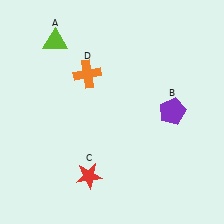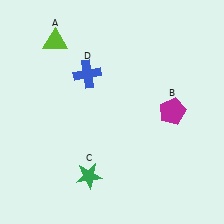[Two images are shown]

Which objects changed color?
B changed from purple to magenta. C changed from red to green. D changed from orange to blue.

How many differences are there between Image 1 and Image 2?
There are 3 differences between the two images.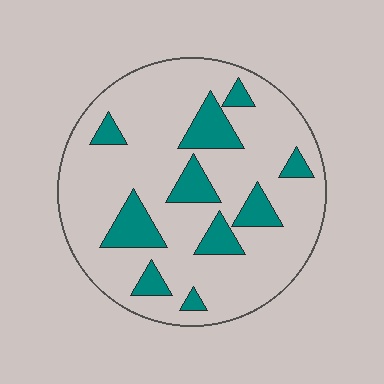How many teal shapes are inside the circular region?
10.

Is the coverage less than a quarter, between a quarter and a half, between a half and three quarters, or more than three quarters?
Less than a quarter.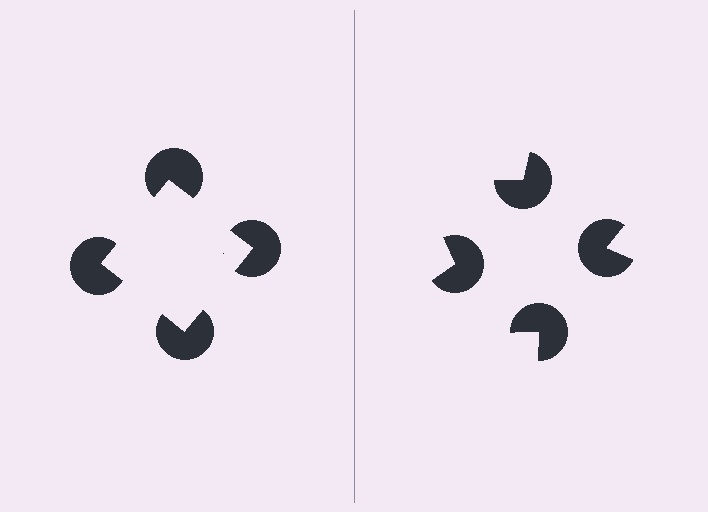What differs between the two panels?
The pac-man discs are positioned identically on both sides; only the wedge orientations differ. On the left they align to a square; on the right they are misaligned.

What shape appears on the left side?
An illusory square.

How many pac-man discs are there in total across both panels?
8 — 4 on each side.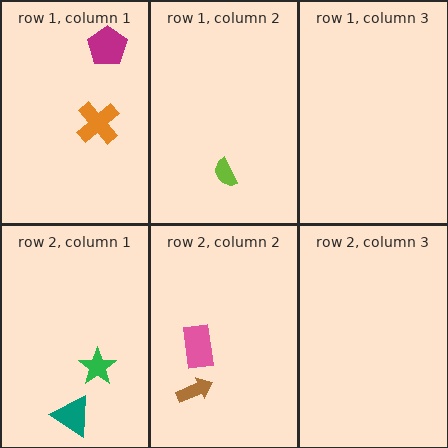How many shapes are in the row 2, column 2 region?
2.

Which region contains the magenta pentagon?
The row 1, column 1 region.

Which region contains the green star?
The row 2, column 1 region.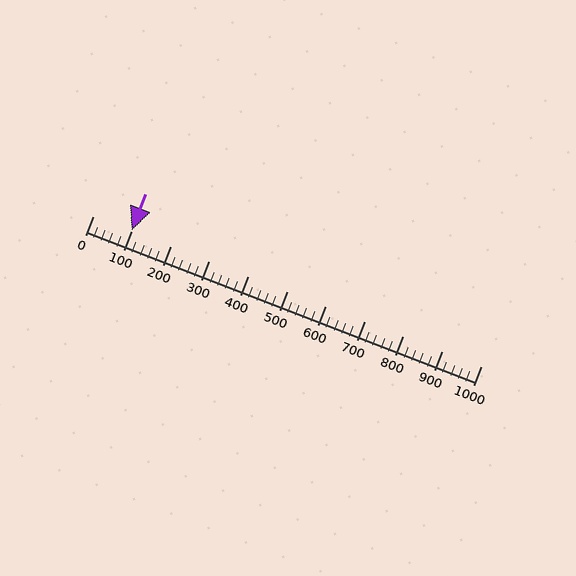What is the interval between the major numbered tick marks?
The major tick marks are spaced 100 units apart.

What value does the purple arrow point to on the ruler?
The purple arrow points to approximately 100.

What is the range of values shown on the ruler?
The ruler shows values from 0 to 1000.